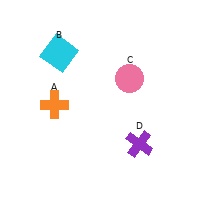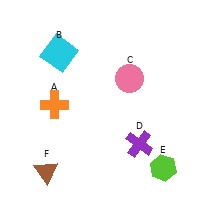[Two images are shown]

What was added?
A lime hexagon (E), a brown triangle (F) were added in Image 2.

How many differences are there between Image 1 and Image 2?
There are 2 differences between the two images.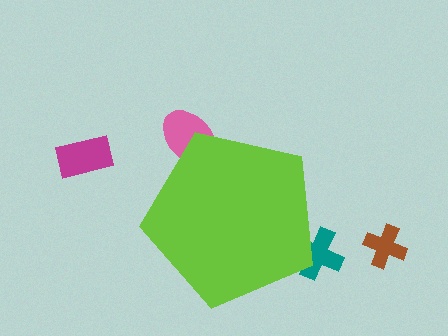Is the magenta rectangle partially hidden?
No, the magenta rectangle is fully visible.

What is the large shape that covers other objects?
A lime pentagon.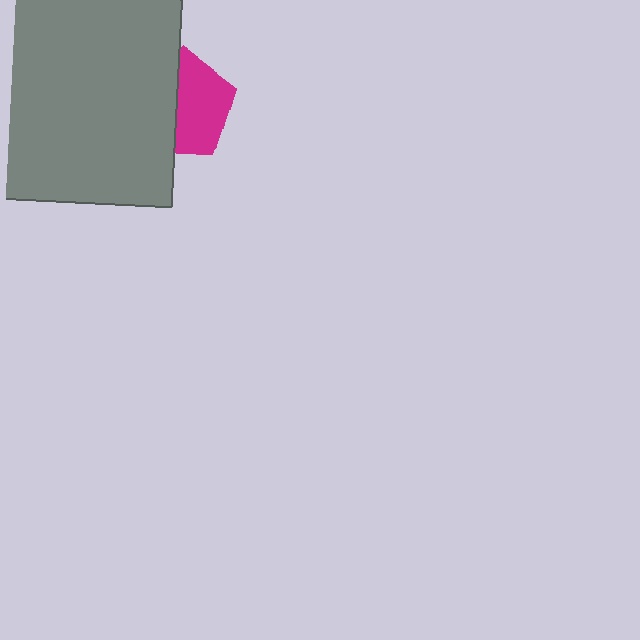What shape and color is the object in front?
The object in front is a gray rectangle.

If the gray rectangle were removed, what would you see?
You would see the complete magenta pentagon.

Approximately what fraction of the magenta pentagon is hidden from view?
Roughly 48% of the magenta pentagon is hidden behind the gray rectangle.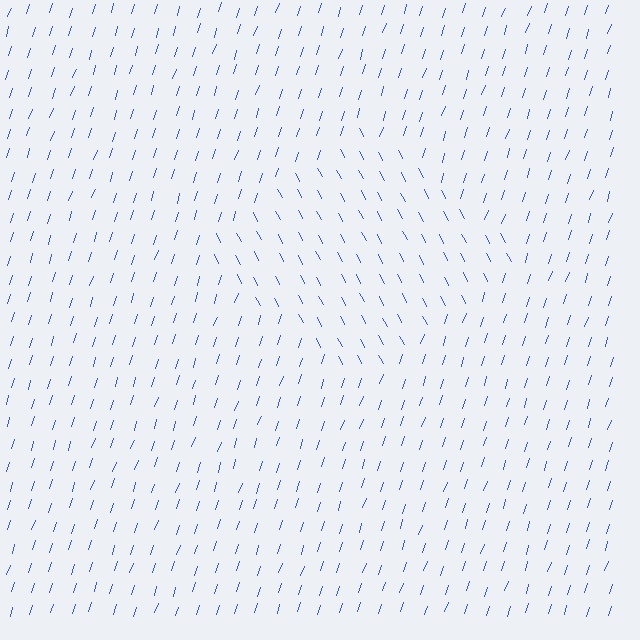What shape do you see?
I see a diamond.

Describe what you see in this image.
The image is filled with small blue line segments. A diamond region in the image has lines oriented differently from the surrounding lines, creating a visible texture boundary.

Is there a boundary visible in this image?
Yes, there is a texture boundary formed by a change in line orientation.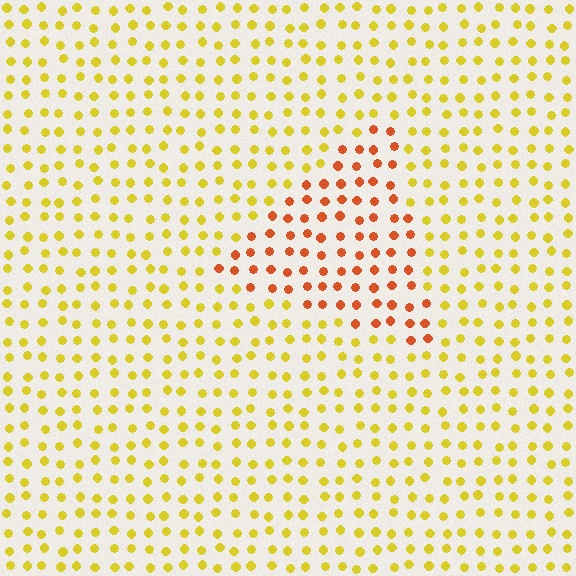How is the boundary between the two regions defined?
The boundary is defined purely by a slight shift in hue (about 42 degrees). Spacing, size, and orientation are identical on both sides.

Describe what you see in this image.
The image is filled with small yellow elements in a uniform arrangement. A triangle-shaped region is visible where the elements are tinted to a slightly different hue, forming a subtle color boundary.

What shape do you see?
I see a triangle.